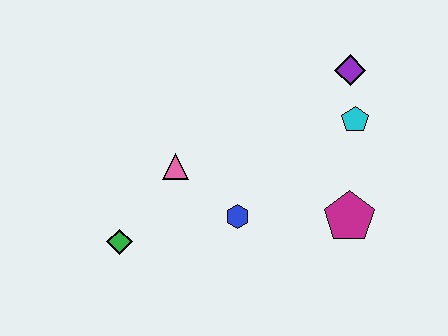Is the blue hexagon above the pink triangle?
No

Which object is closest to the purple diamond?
The cyan pentagon is closest to the purple diamond.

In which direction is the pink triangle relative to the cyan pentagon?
The pink triangle is to the left of the cyan pentagon.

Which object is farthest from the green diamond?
The purple diamond is farthest from the green diamond.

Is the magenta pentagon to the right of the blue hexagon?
Yes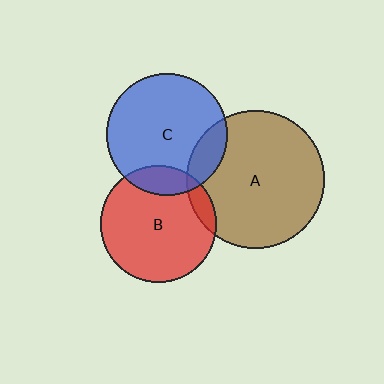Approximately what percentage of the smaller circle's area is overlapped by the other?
Approximately 10%.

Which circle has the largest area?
Circle A (brown).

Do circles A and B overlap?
Yes.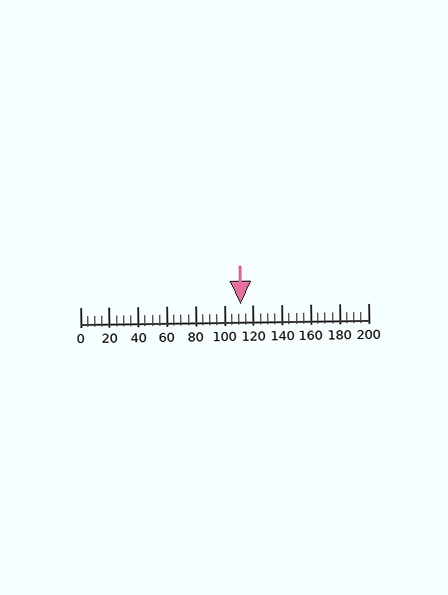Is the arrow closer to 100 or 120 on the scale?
The arrow is closer to 120.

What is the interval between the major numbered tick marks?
The major tick marks are spaced 20 units apart.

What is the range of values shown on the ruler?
The ruler shows values from 0 to 200.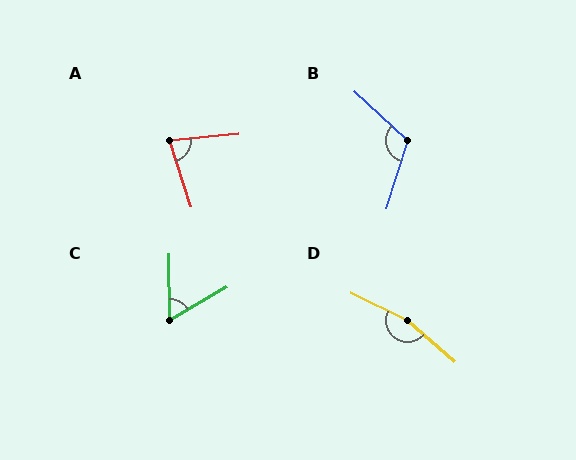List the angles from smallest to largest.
C (60°), A (77°), B (116°), D (165°).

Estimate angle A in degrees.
Approximately 77 degrees.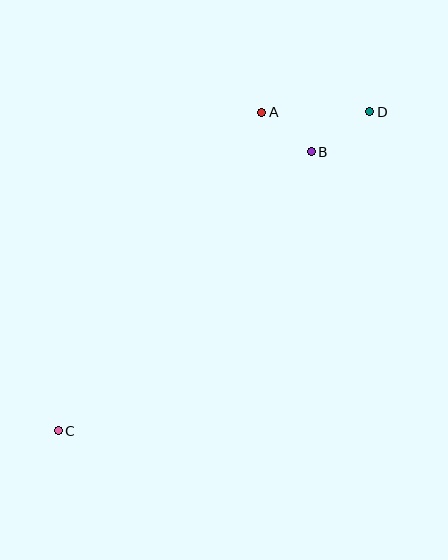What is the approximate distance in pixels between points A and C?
The distance between A and C is approximately 378 pixels.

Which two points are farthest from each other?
Points C and D are farthest from each other.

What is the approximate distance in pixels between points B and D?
The distance between B and D is approximately 71 pixels.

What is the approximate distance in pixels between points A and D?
The distance between A and D is approximately 108 pixels.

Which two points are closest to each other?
Points A and B are closest to each other.